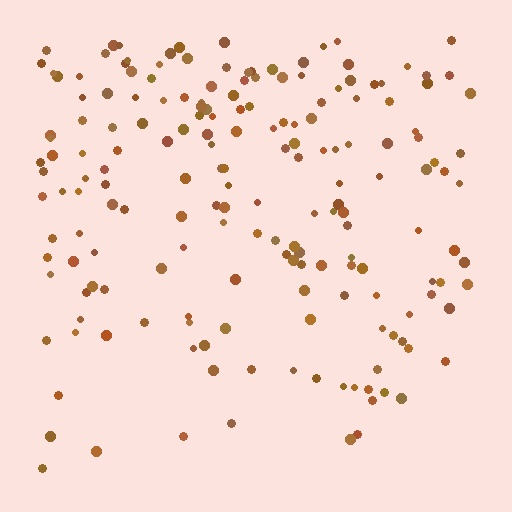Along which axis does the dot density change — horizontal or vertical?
Vertical.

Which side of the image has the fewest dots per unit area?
The bottom.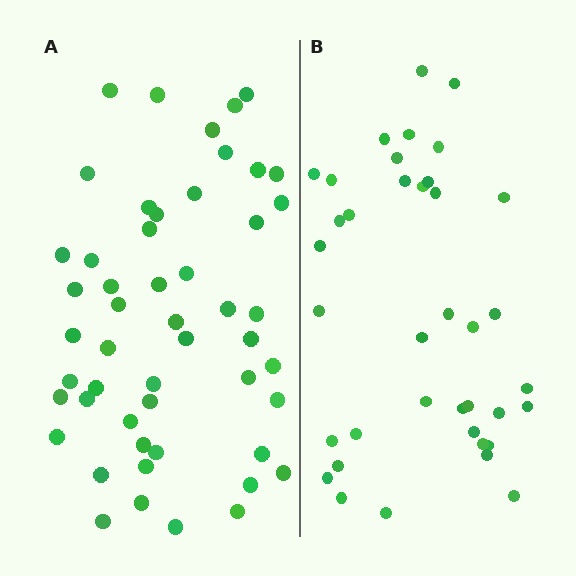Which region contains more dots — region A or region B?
Region A (the left region) has more dots.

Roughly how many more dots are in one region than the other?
Region A has approximately 15 more dots than region B.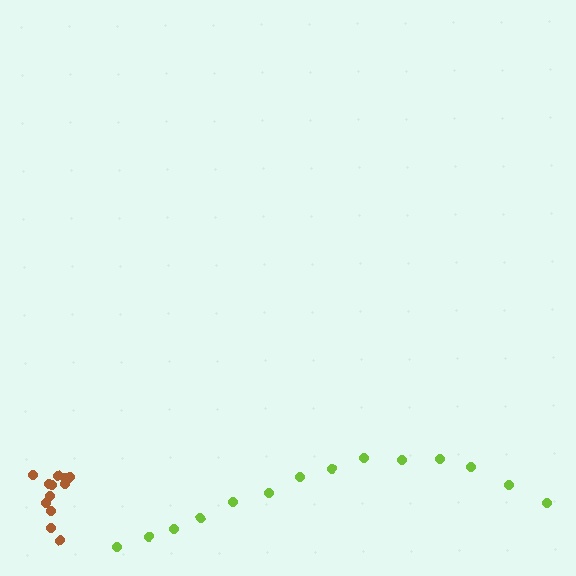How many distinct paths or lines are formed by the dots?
There are 2 distinct paths.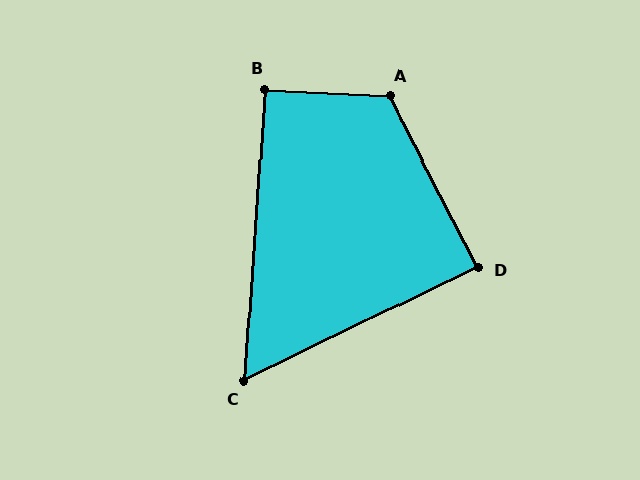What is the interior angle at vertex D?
Approximately 89 degrees (approximately right).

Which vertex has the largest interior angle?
A, at approximately 120 degrees.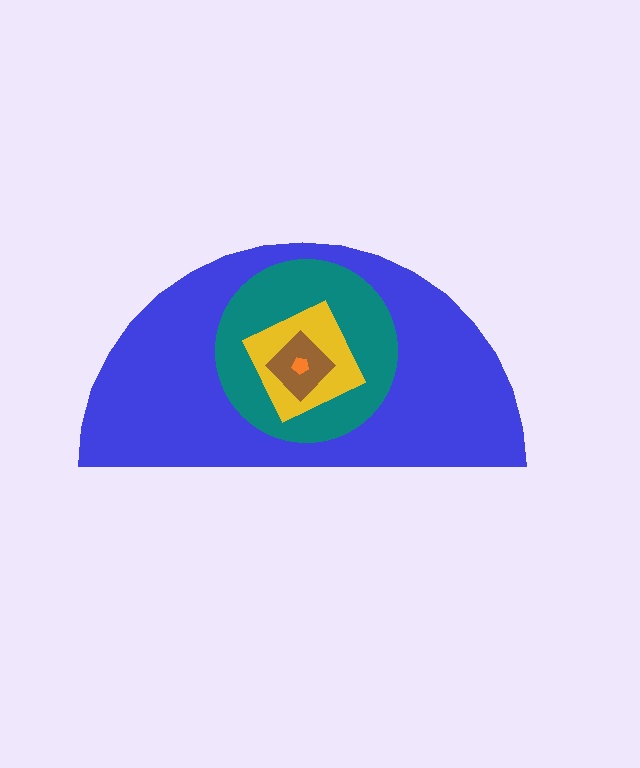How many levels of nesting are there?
5.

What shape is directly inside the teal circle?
The yellow square.